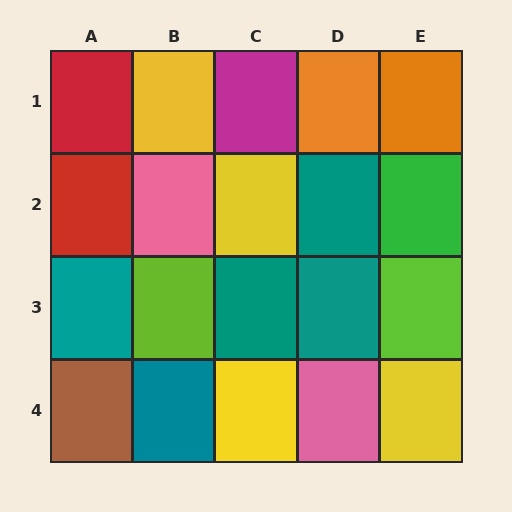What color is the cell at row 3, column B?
Lime.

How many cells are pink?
2 cells are pink.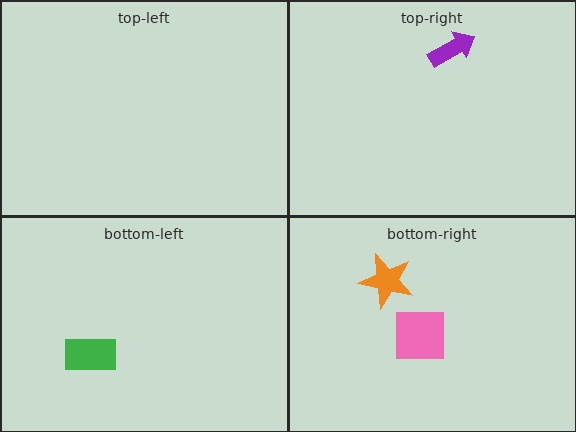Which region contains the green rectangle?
The bottom-left region.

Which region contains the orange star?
The bottom-right region.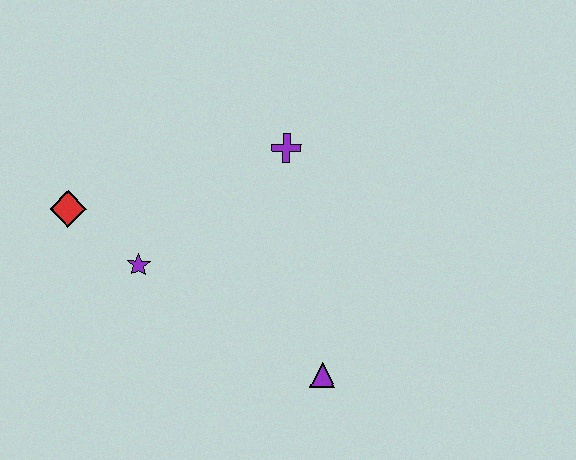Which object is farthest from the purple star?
The purple triangle is farthest from the purple star.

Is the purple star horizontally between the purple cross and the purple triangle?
No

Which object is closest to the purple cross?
The purple star is closest to the purple cross.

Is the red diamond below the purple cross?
Yes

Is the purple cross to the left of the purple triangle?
Yes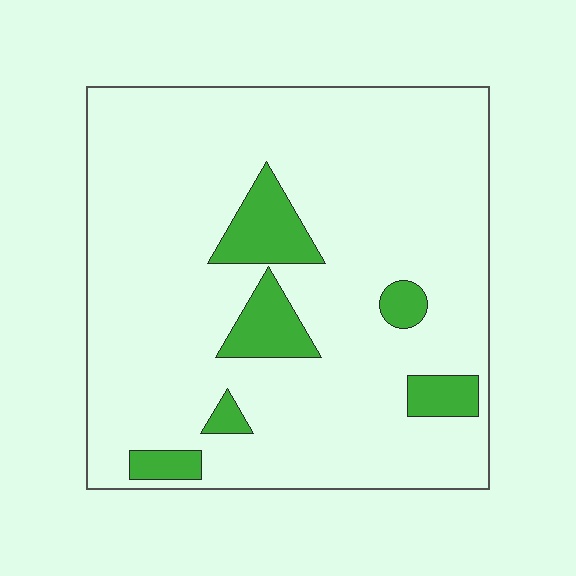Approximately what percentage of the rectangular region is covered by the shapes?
Approximately 10%.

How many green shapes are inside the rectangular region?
6.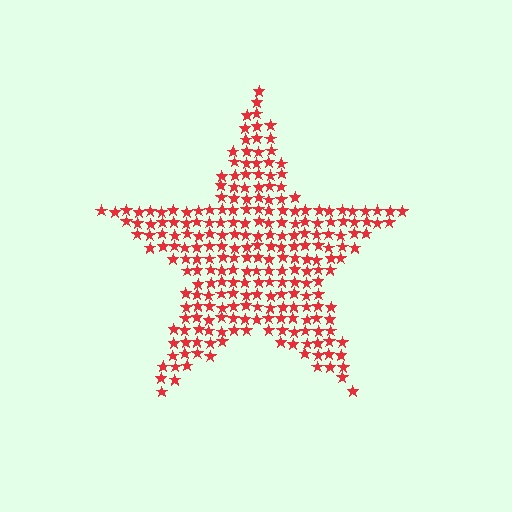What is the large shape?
The large shape is a star.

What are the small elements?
The small elements are stars.